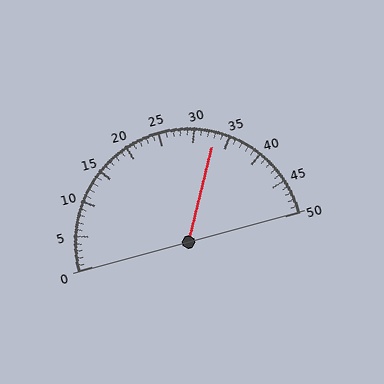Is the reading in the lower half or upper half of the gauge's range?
The reading is in the upper half of the range (0 to 50).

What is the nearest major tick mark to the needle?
The nearest major tick mark is 35.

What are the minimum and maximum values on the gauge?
The gauge ranges from 0 to 50.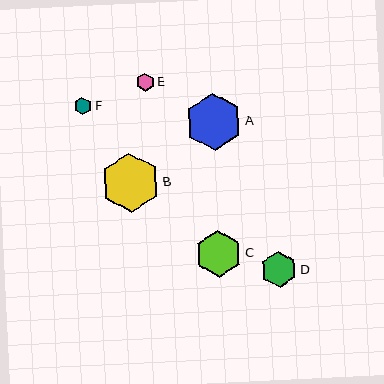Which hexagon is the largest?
Hexagon B is the largest with a size of approximately 59 pixels.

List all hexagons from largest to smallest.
From largest to smallest: B, A, C, D, E, F.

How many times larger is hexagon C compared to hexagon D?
Hexagon C is approximately 1.3 times the size of hexagon D.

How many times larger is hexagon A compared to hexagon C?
Hexagon A is approximately 1.2 times the size of hexagon C.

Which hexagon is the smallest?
Hexagon F is the smallest with a size of approximately 17 pixels.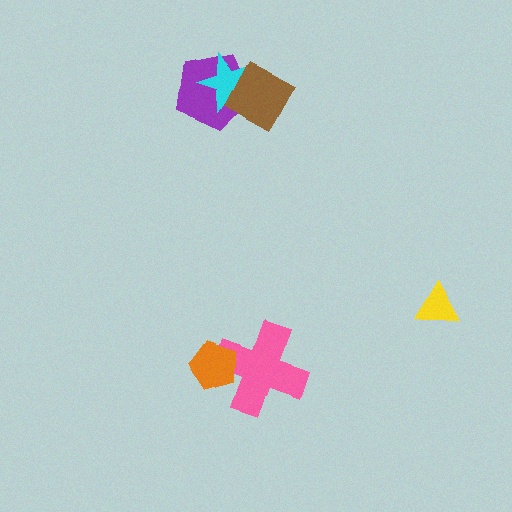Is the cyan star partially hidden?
Yes, it is partially covered by another shape.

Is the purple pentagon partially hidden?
Yes, it is partially covered by another shape.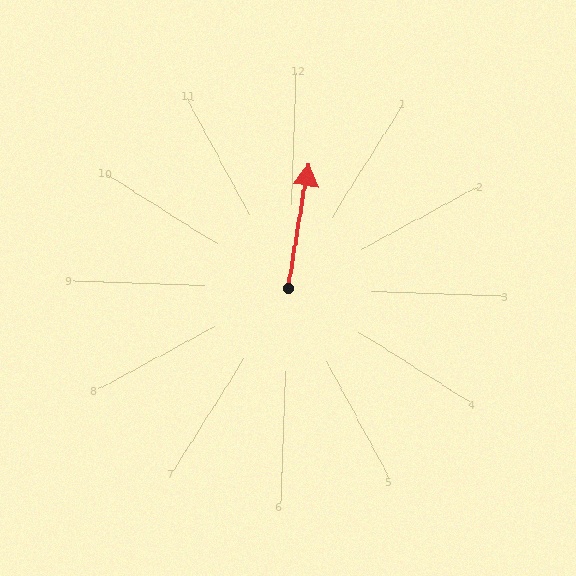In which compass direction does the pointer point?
North.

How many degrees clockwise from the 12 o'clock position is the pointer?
Approximately 8 degrees.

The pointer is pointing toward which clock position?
Roughly 12 o'clock.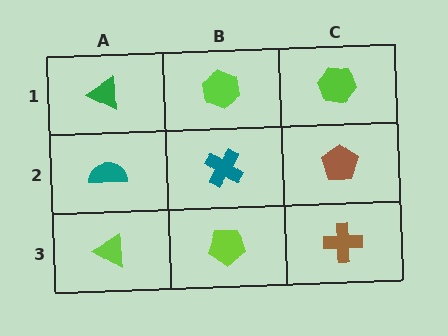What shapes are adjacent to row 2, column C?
A lime hexagon (row 1, column C), a brown cross (row 3, column C), a teal cross (row 2, column B).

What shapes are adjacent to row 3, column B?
A teal cross (row 2, column B), a lime triangle (row 3, column A), a brown cross (row 3, column C).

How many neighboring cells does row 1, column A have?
2.